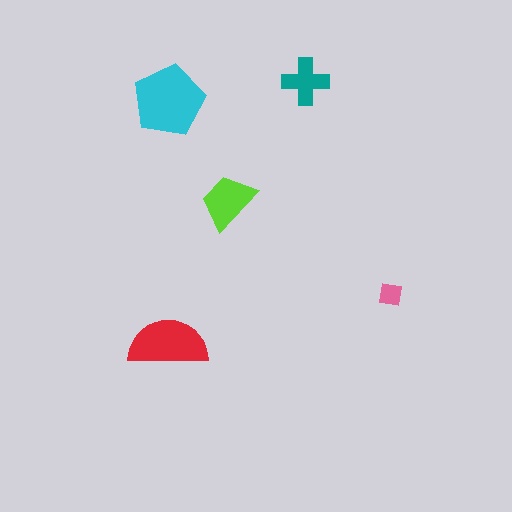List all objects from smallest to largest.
The pink square, the teal cross, the lime trapezoid, the red semicircle, the cyan pentagon.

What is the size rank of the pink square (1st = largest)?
5th.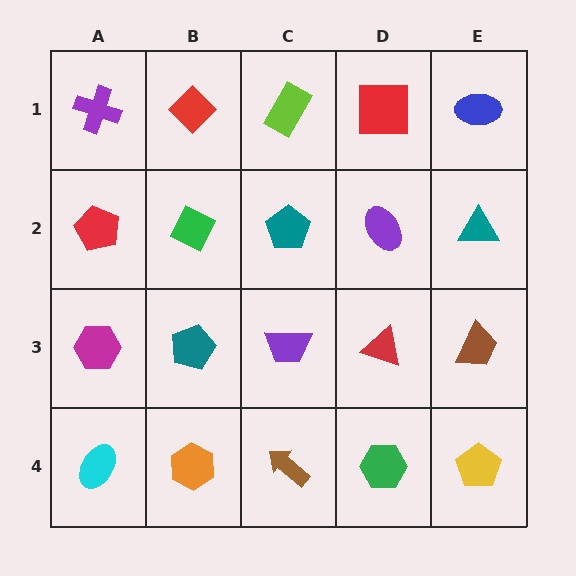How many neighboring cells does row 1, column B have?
3.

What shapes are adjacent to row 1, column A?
A red pentagon (row 2, column A), a red diamond (row 1, column B).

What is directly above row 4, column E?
A brown trapezoid.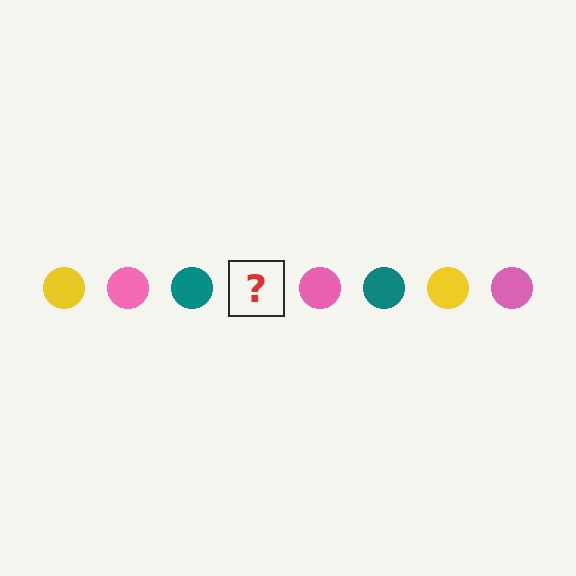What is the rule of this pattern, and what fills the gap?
The rule is that the pattern cycles through yellow, pink, teal circles. The gap should be filled with a yellow circle.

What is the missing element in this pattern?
The missing element is a yellow circle.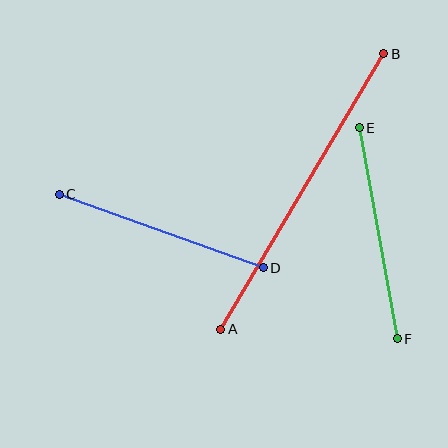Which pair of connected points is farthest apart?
Points A and B are farthest apart.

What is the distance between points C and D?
The distance is approximately 217 pixels.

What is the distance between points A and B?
The distance is approximately 320 pixels.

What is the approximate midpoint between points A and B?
The midpoint is at approximately (302, 192) pixels.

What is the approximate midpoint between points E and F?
The midpoint is at approximately (378, 233) pixels.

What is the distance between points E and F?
The distance is approximately 214 pixels.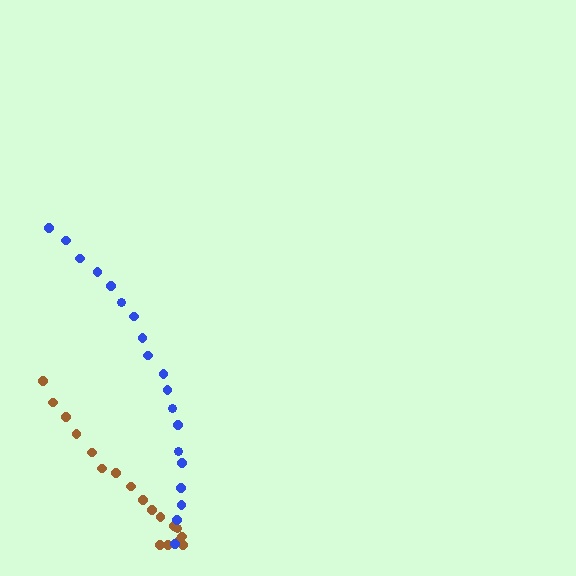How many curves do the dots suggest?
There are 2 distinct paths.